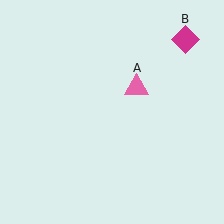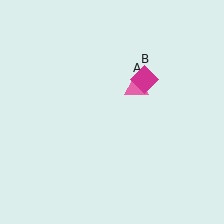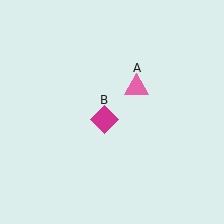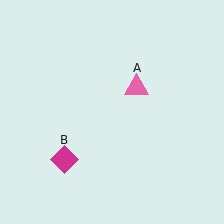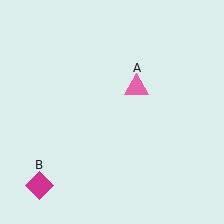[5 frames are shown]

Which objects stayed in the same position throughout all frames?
Pink triangle (object A) remained stationary.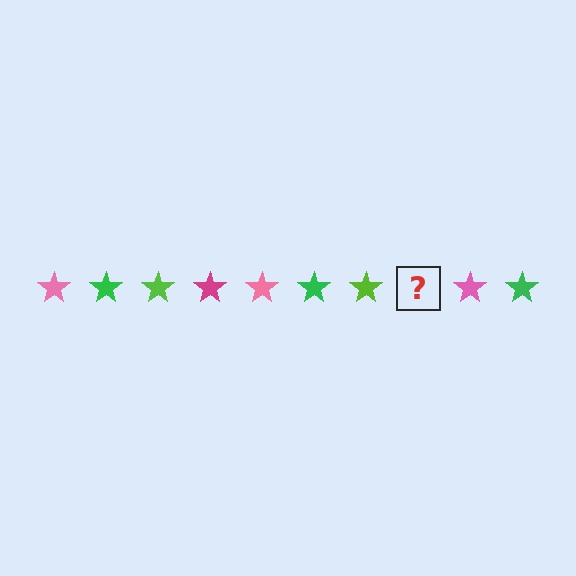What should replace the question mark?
The question mark should be replaced with a magenta star.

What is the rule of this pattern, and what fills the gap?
The rule is that the pattern cycles through pink, green, lime, magenta stars. The gap should be filled with a magenta star.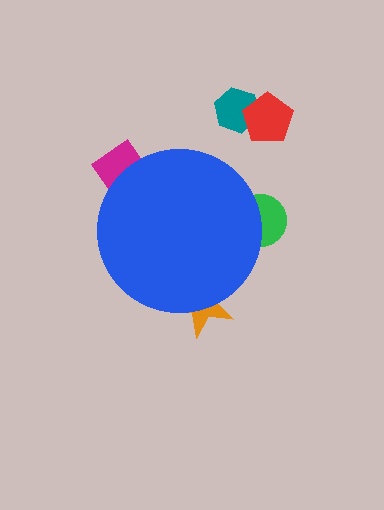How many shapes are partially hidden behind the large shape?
3 shapes are partially hidden.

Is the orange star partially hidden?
Yes, the orange star is partially hidden behind the blue circle.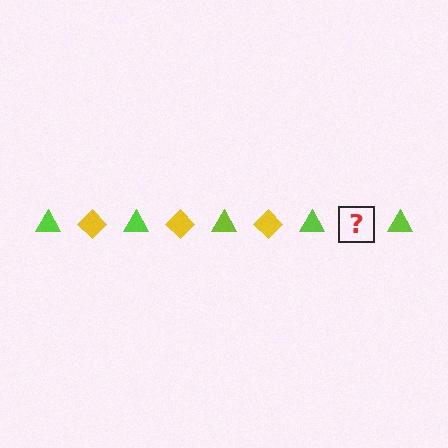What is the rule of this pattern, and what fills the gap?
The rule is that the pattern alternates between lime triangle and yellow diamond. The gap should be filled with a yellow diamond.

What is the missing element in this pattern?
The missing element is a yellow diamond.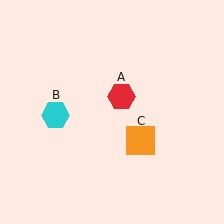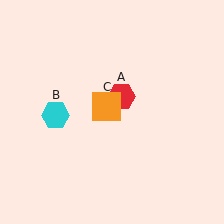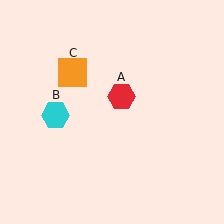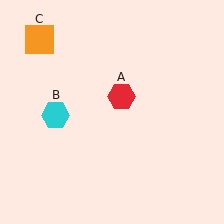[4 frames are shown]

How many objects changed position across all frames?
1 object changed position: orange square (object C).